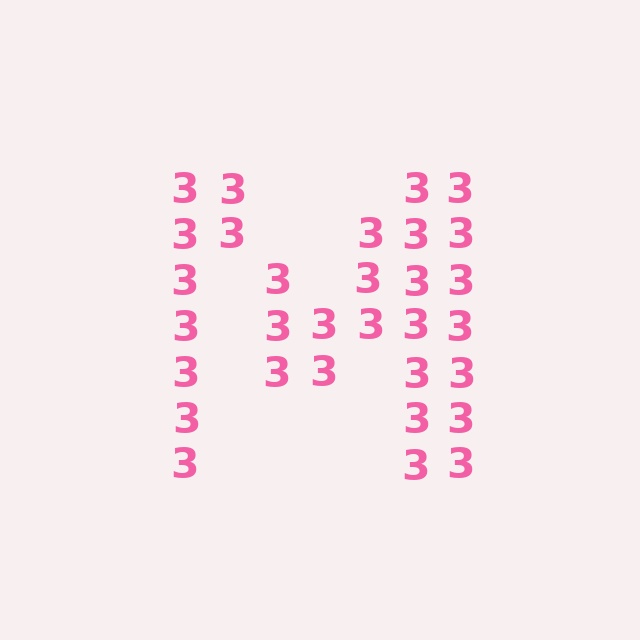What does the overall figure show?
The overall figure shows the letter M.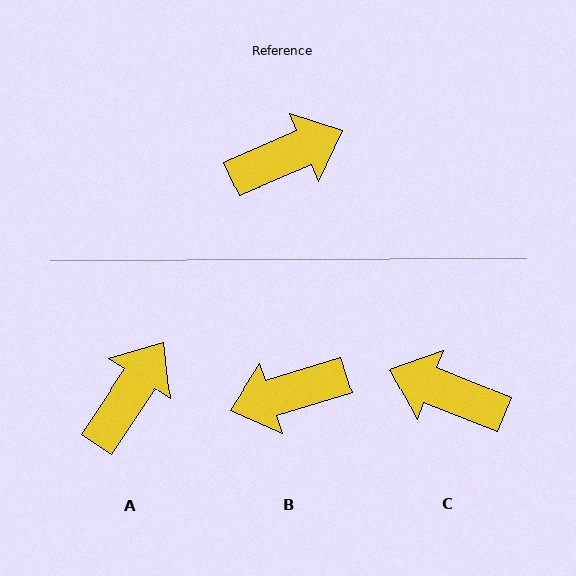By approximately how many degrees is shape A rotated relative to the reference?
Approximately 33 degrees counter-clockwise.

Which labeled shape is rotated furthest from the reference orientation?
B, about 174 degrees away.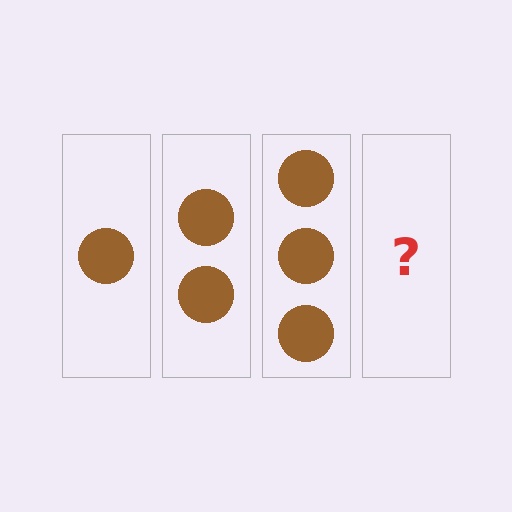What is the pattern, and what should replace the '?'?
The pattern is that each step adds one more circle. The '?' should be 4 circles.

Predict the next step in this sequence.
The next step is 4 circles.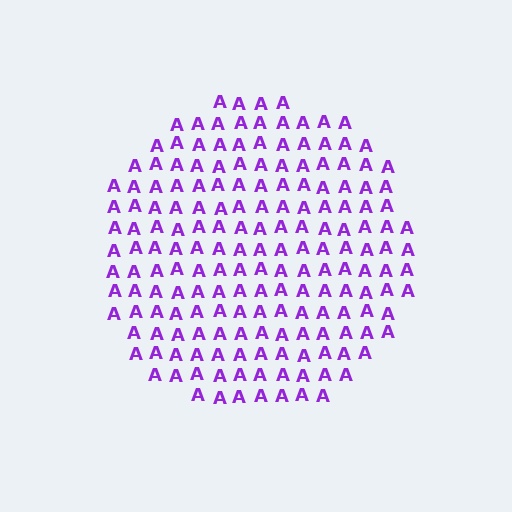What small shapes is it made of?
It is made of small letter A's.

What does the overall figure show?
The overall figure shows a circle.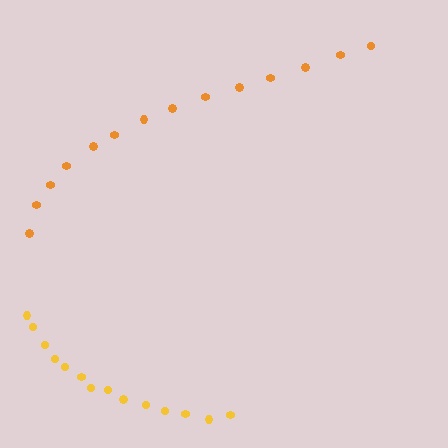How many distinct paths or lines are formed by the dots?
There are 2 distinct paths.